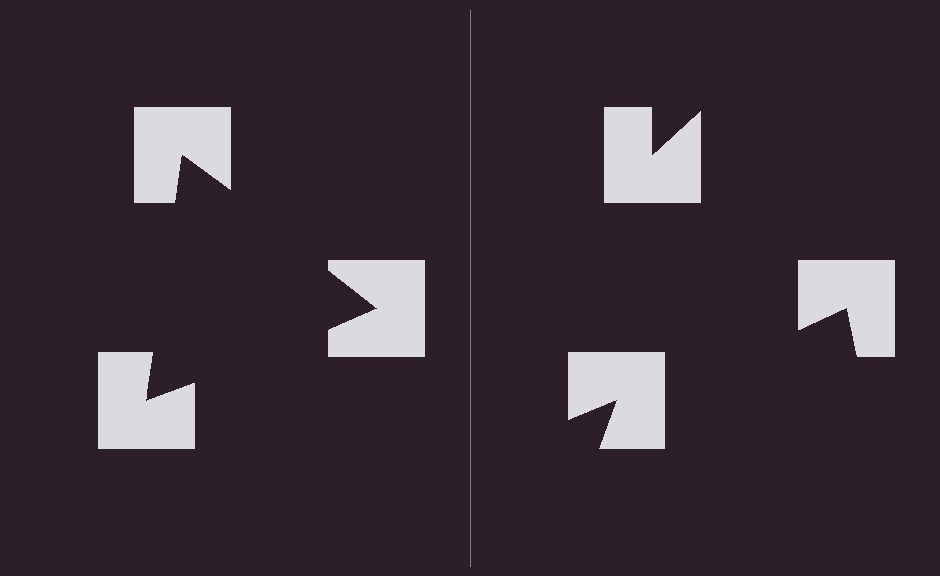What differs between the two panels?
The notched squares are positioned identically on both sides; only the wedge orientations differ. On the left they align to a triangle; on the right they are misaligned.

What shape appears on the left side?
An illusory triangle.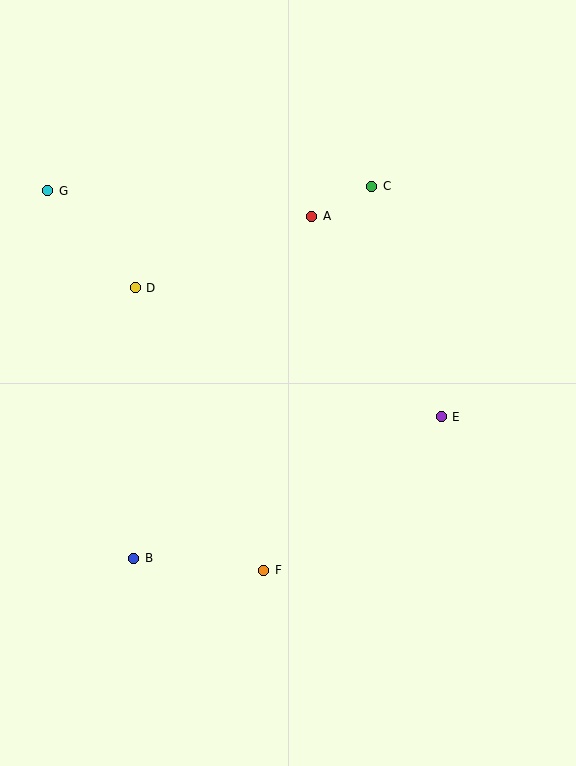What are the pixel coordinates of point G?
Point G is at (48, 191).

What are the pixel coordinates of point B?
Point B is at (134, 558).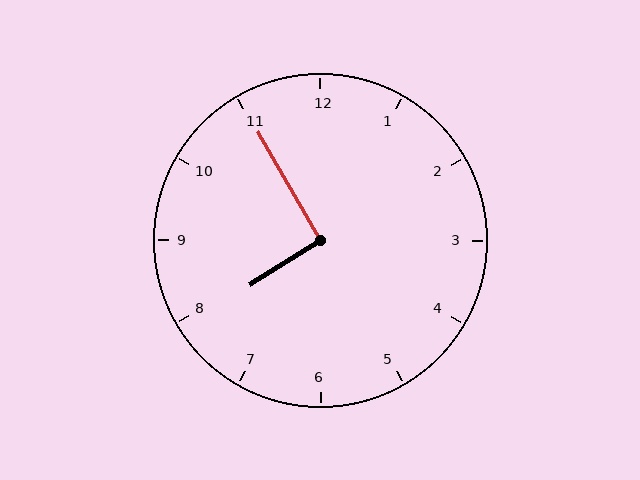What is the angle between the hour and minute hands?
Approximately 92 degrees.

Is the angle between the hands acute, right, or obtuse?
It is right.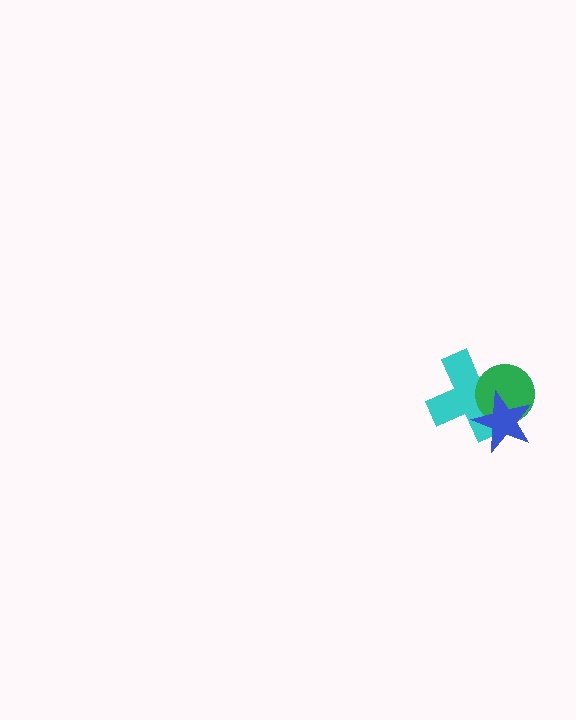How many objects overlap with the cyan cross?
2 objects overlap with the cyan cross.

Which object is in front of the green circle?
The blue star is in front of the green circle.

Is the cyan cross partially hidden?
Yes, it is partially covered by another shape.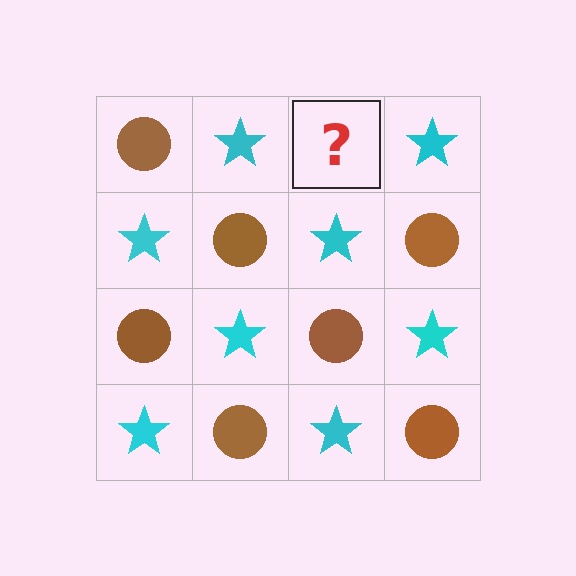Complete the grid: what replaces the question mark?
The question mark should be replaced with a brown circle.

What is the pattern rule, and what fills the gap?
The rule is that it alternates brown circle and cyan star in a checkerboard pattern. The gap should be filled with a brown circle.